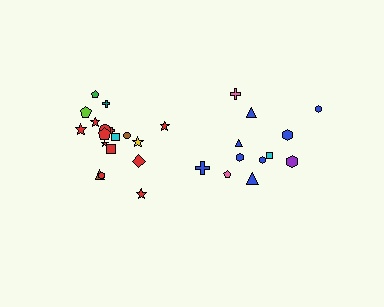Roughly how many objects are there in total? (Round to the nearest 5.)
Roughly 30 objects in total.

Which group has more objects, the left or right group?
The left group.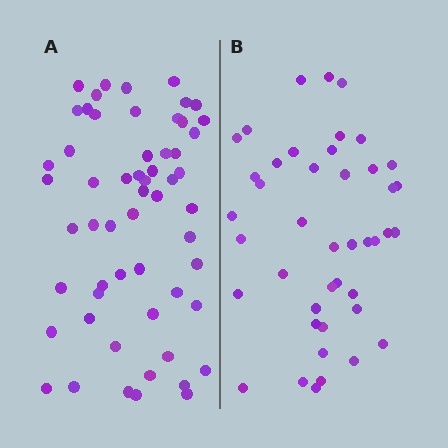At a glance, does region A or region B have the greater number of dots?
Region A (the left region) has more dots.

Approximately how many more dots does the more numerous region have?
Region A has approximately 15 more dots than region B.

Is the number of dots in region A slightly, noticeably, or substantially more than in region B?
Region A has noticeably more, but not dramatically so. The ratio is roughly 1.3 to 1.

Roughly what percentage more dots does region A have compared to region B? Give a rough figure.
About 35% more.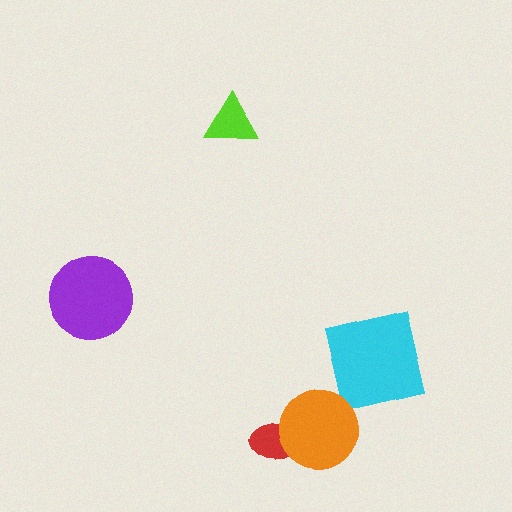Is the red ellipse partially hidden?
Yes, it is partially covered by another shape.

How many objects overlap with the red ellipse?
1 object overlaps with the red ellipse.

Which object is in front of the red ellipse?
The orange circle is in front of the red ellipse.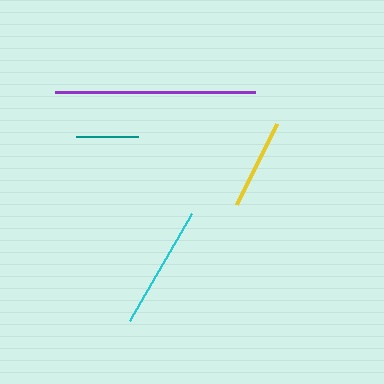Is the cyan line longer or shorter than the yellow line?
The cyan line is longer than the yellow line.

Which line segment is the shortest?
The teal line is the shortest at approximately 62 pixels.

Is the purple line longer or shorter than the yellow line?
The purple line is longer than the yellow line.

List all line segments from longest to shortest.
From longest to shortest: purple, cyan, yellow, teal.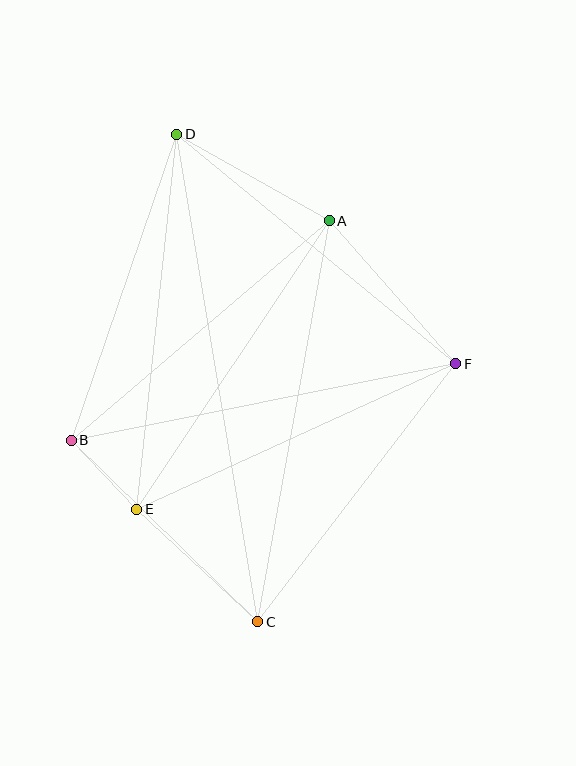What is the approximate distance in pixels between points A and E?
The distance between A and E is approximately 347 pixels.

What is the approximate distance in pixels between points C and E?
The distance between C and E is approximately 165 pixels.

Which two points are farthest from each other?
Points C and D are farthest from each other.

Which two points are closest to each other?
Points B and E are closest to each other.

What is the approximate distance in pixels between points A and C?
The distance between A and C is approximately 408 pixels.